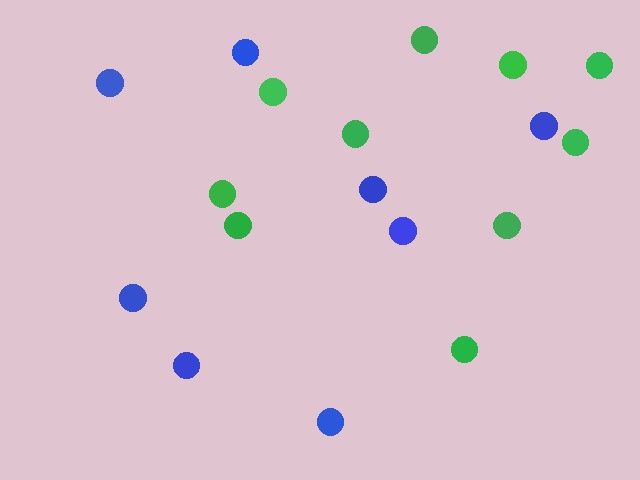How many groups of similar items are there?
There are 2 groups: one group of green circles (10) and one group of blue circles (8).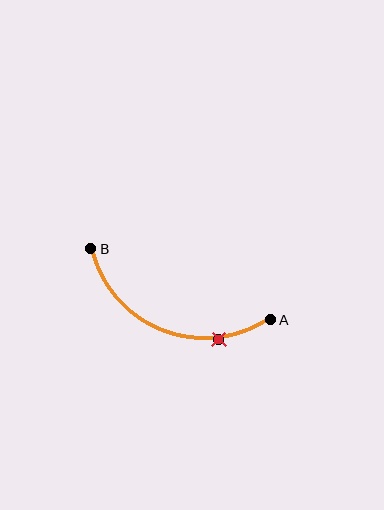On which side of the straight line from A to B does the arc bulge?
The arc bulges below the straight line connecting A and B.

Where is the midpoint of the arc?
The arc midpoint is the point on the curve farthest from the straight line joining A and B. It sits below that line.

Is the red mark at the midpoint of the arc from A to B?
No. The red mark lies on the arc but is closer to endpoint A. The arc midpoint would be at the point on the curve equidistant along the arc from both A and B.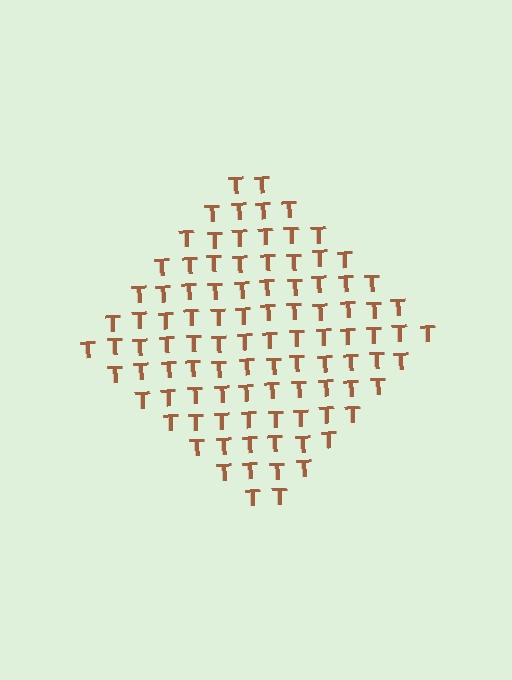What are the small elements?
The small elements are letter T's.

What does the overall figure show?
The overall figure shows a diamond.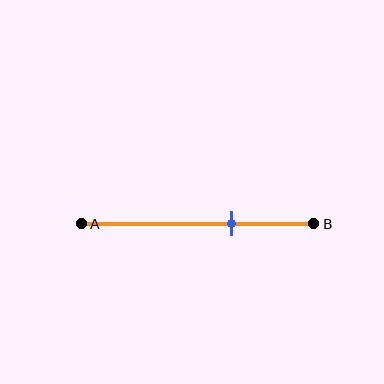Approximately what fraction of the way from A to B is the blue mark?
The blue mark is approximately 65% of the way from A to B.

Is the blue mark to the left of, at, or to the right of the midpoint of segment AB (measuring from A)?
The blue mark is to the right of the midpoint of segment AB.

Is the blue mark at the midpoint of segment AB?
No, the mark is at about 65% from A, not at the 50% midpoint.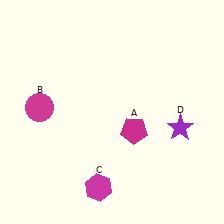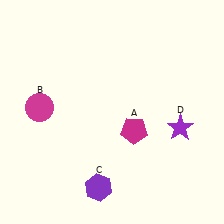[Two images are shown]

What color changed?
The hexagon (C) changed from magenta in Image 1 to purple in Image 2.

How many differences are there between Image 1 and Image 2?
There is 1 difference between the two images.